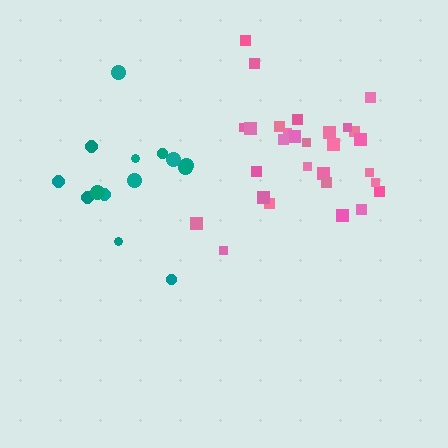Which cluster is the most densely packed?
Pink.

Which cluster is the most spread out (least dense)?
Teal.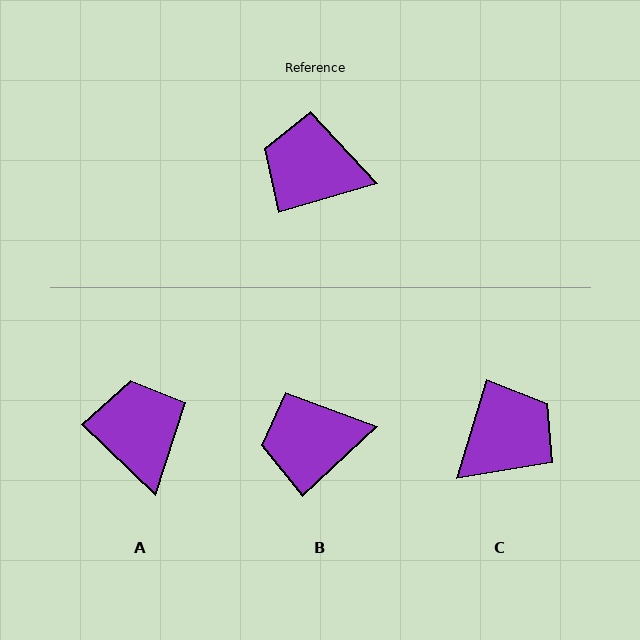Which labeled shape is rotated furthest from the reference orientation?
C, about 124 degrees away.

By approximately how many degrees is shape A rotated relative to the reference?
Approximately 60 degrees clockwise.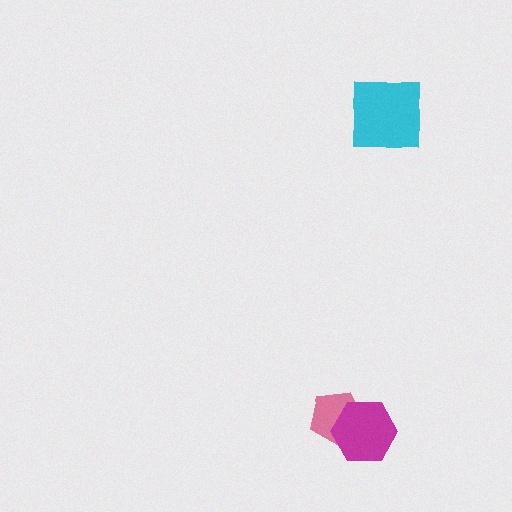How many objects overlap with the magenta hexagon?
1 object overlaps with the magenta hexagon.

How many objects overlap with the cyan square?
0 objects overlap with the cyan square.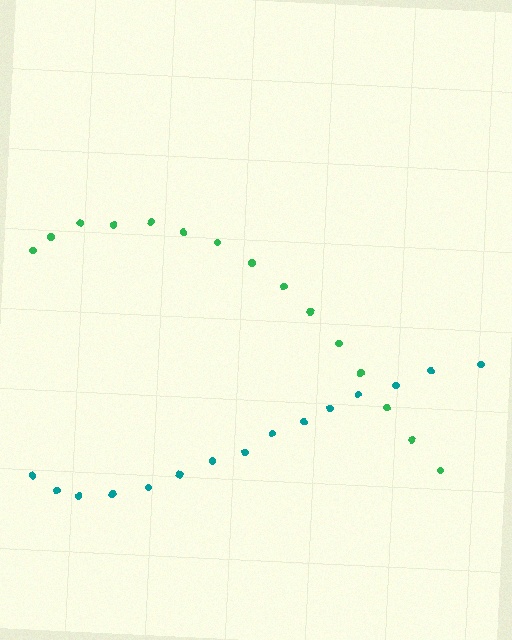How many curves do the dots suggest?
There are 2 distinct paths.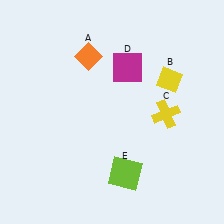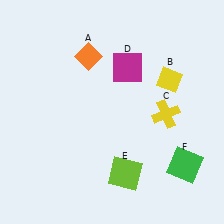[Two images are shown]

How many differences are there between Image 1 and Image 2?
There is 1 difference between the two images.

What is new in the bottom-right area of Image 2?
A green square (F) was added in the bottom-right area of Image 2.